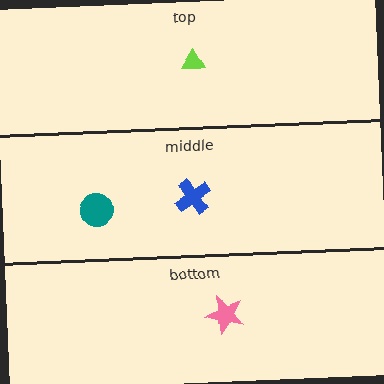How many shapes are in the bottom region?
1.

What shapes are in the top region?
The lime triangle.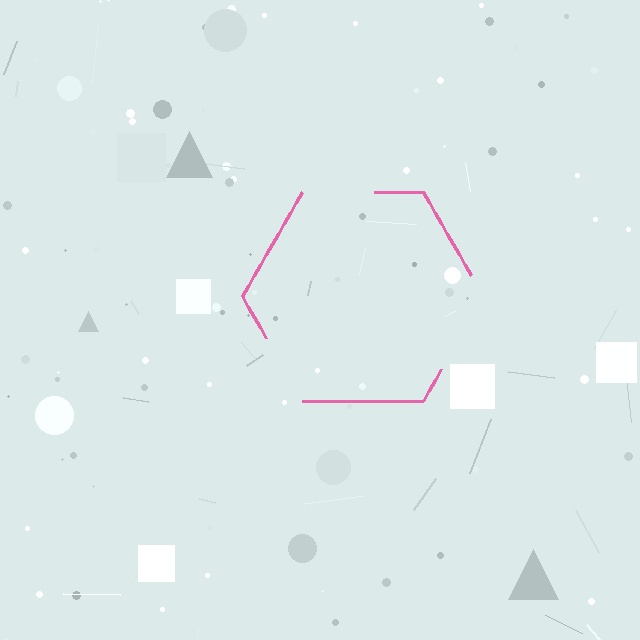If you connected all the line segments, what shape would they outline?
They would outline a hexagon.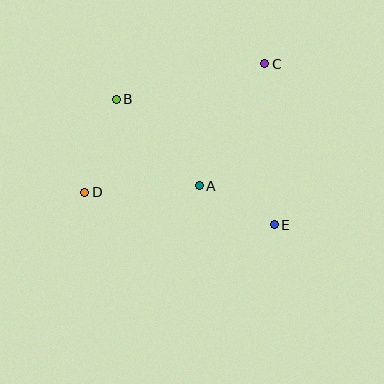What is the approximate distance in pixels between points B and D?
The distance between B and D is approximately 98 pixels.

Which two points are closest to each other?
Points A and E are closest to each other.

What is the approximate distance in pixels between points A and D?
The distance between A and D is approximately 115 pixels.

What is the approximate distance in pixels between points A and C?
The distance between A and C is approximately 139 pixels.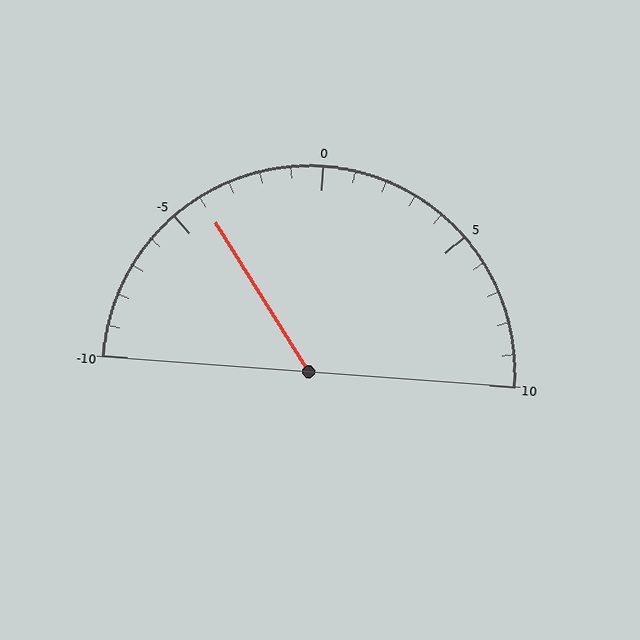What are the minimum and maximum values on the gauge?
The gauge ranges from -10 to 10.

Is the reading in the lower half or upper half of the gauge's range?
The reading is in the lower half of the range (-10 to 10).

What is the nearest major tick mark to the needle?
The nearest major tick mark is -5.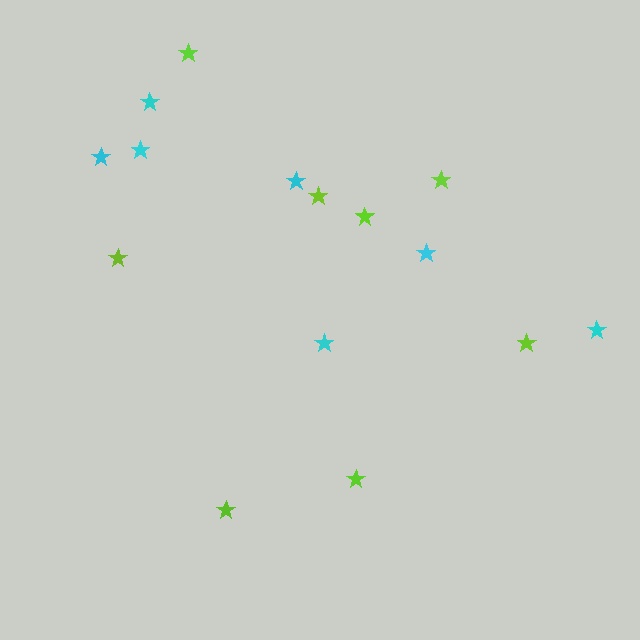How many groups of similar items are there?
There are 2 groups: one group of cyan stars (7) and one group of lime stars (8).